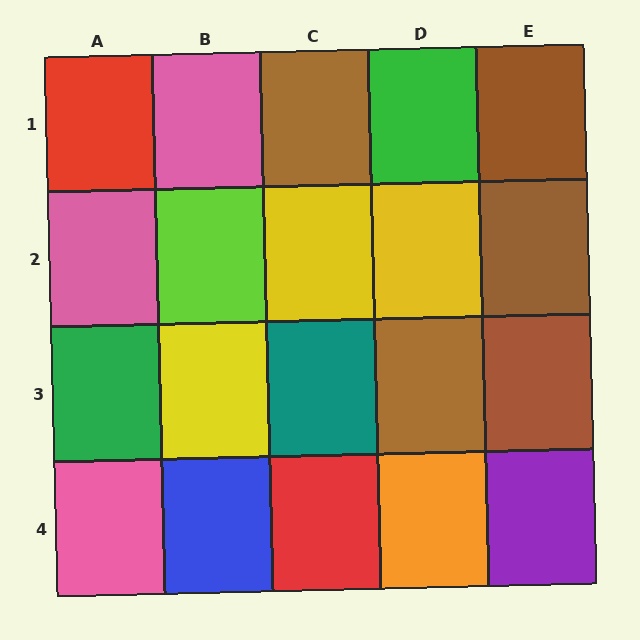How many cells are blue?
1 cell is blue.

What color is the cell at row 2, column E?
Brown.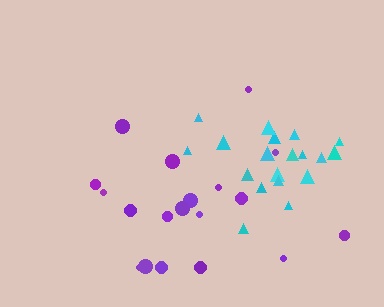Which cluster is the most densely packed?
Cyan.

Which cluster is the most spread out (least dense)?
Purple.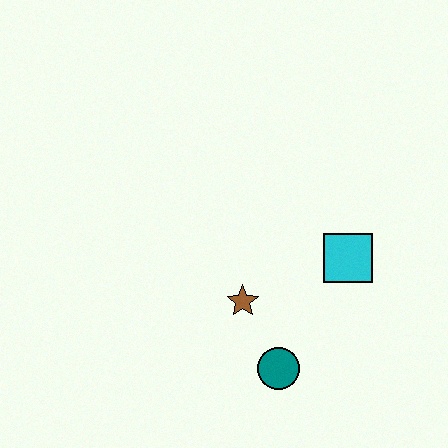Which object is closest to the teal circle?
The brown star is closest to the teal circle.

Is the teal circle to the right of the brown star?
Yes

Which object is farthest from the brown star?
The cyan square is farthest from the brown star.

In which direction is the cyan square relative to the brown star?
The cyan square is to the right of the brown star.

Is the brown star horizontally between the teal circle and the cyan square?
No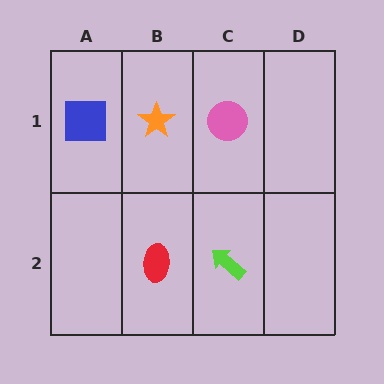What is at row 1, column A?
A blue square.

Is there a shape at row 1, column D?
No, that cell is empty.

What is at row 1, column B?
An orange star.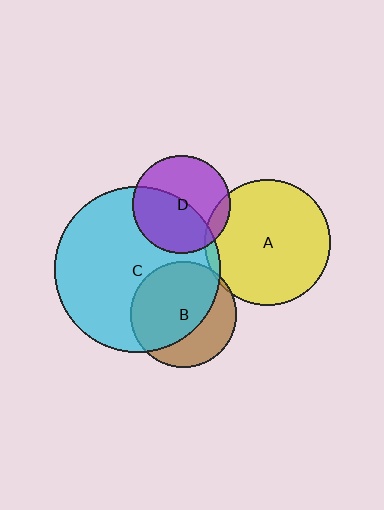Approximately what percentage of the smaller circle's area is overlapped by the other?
Approximately 5%.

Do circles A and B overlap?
Yes.